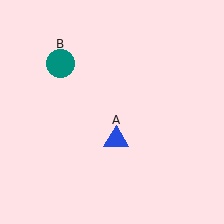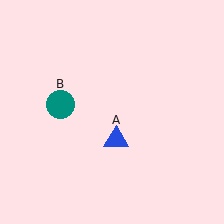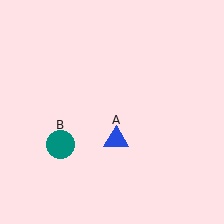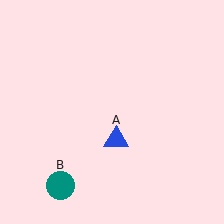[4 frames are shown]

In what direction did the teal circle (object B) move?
The teal circle (object B) moved down.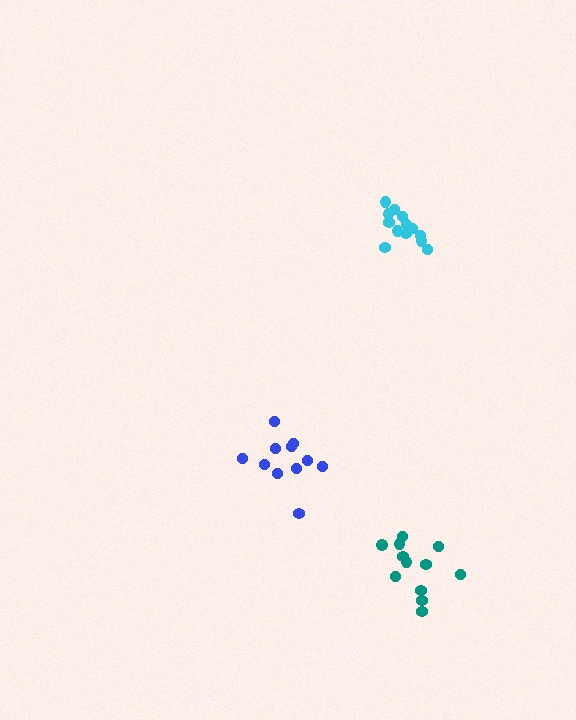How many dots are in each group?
Group 1: 11 dots, Group 2: 12 dots, Group 3: 13 dots (36 total).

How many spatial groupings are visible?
There are 3 spatial groupings.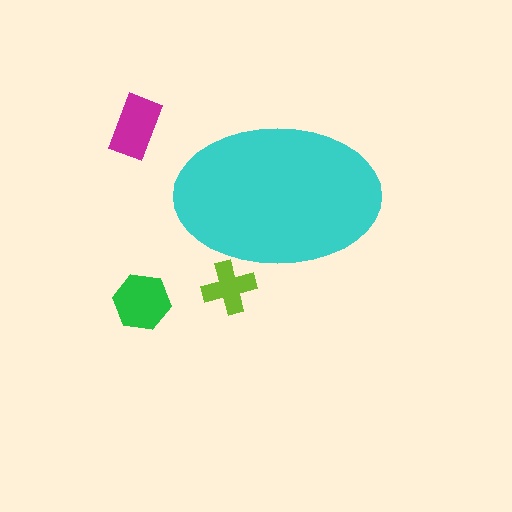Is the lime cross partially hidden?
Yes, the lime cross is partially hidden behind the cyan ellipse.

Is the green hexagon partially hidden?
No, the green hexagon is fully visible.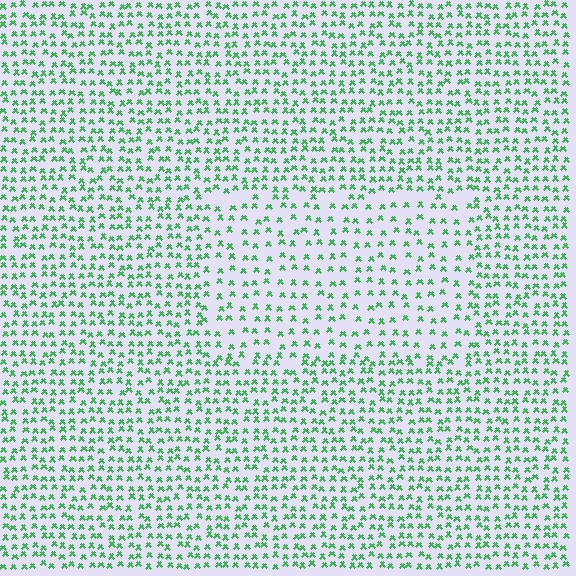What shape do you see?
I see a rectangle.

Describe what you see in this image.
The image contains small green elements arranged at two different densities. A rectangle-shaped region is visible where the elements are less densely packed than the surrounding area.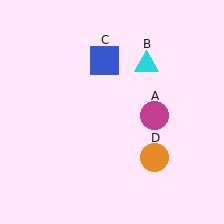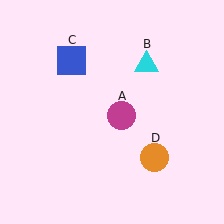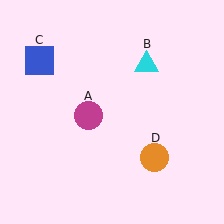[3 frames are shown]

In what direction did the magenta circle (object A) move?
The magenta circle (object A) moved left.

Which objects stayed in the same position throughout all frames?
Cyan triangle (object B) and orange circle (object D) remained stationary.